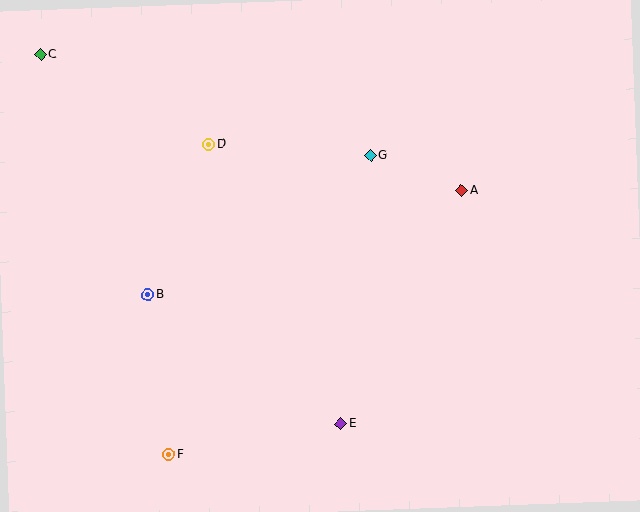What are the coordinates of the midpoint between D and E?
The midpoint between D and E is at (275, 284).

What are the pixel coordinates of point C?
Point C is at (41, 54).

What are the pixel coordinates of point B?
Point B is at (148, 295).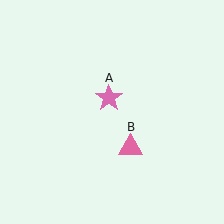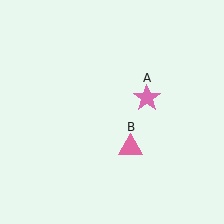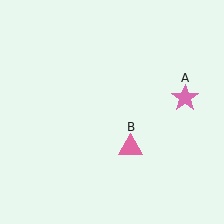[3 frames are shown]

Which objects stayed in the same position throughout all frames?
Pink triangle (object B) remained stationary.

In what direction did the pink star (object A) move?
The pink star (object A) moved right.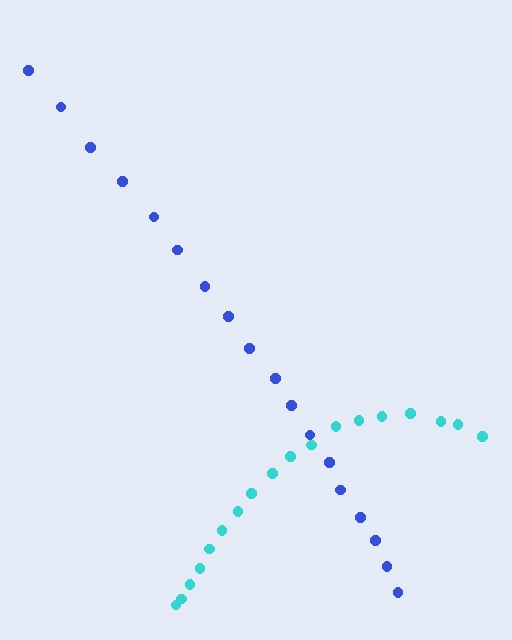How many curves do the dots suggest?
There are 2 distinct paths.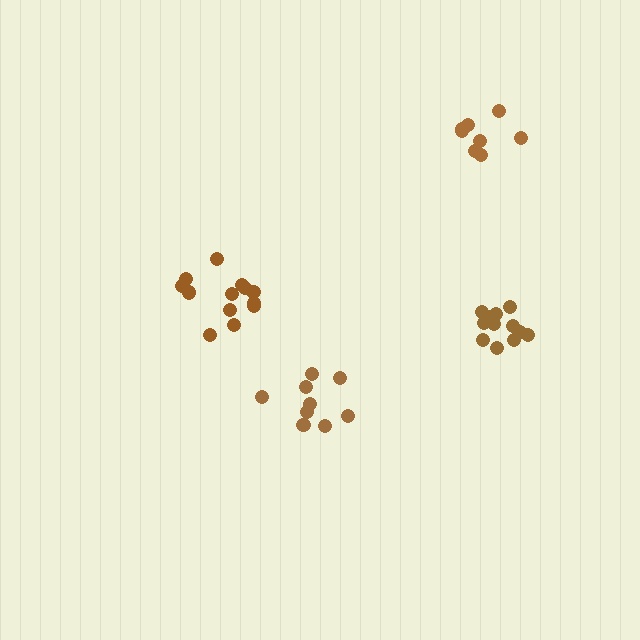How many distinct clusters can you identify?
There are 4 distinct clusters.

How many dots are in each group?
Group 1: 9 dots, Group 2: 8 dots, Group 3: 13 dots, Group 4: 13 dots (43 total).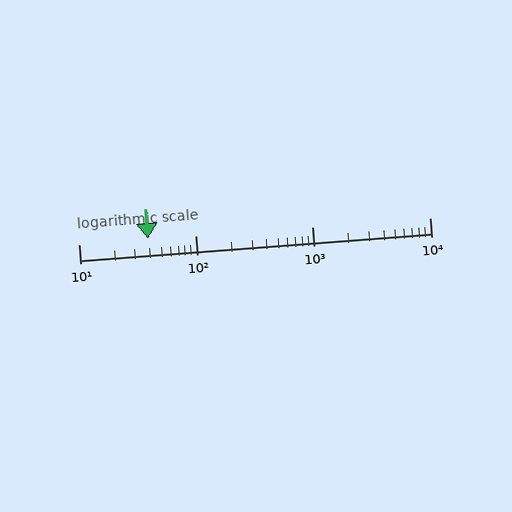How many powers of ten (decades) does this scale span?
The scale spans 3 decades, from 10 to 10000.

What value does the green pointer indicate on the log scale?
The pointer indicates approximately 39.